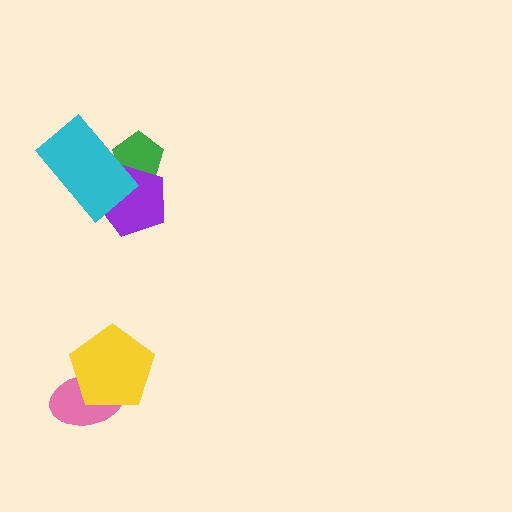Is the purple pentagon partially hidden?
Yes, it is partially covered by another shape.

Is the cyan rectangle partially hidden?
No, no other shape covers it.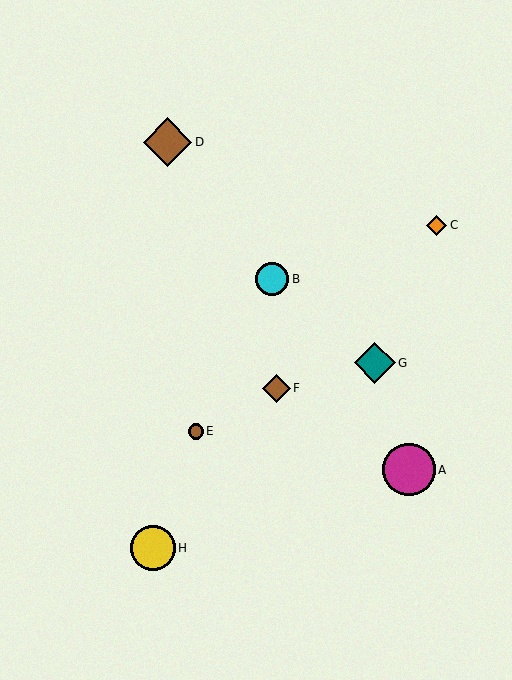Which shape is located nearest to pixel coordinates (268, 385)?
The brown diamond (labeled F) at (276, 388) is nearest to that location.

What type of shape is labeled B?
Shape B is a cyan circle.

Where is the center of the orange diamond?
The center of the orange diamond is at (437, 225).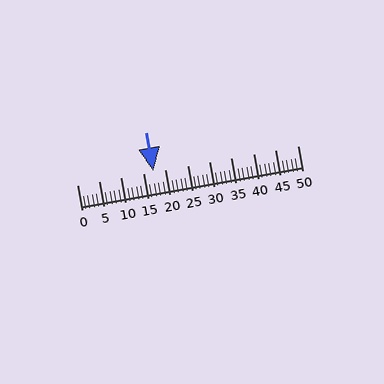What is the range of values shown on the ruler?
The ruler shows values from 0 to 50.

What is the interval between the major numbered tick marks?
The major tick marks are spaced 5 units apart.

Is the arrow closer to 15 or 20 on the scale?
The arrow is closer to 15.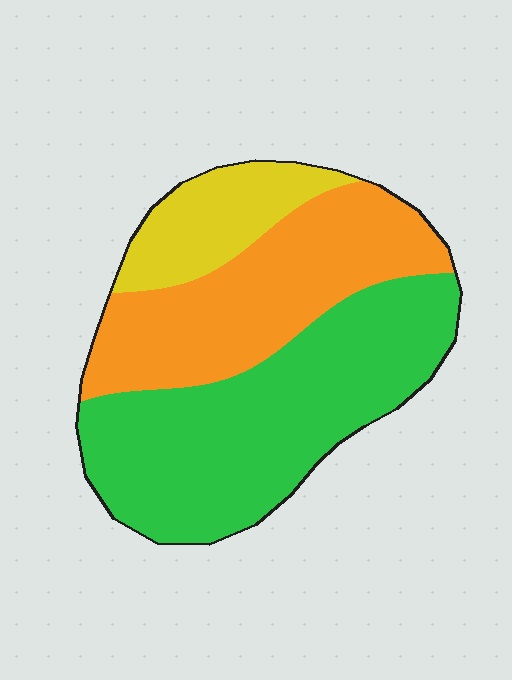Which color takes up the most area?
Green, at roughly 50%.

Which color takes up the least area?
Yellow, at roughly 15%.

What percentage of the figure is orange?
Orange takes up about one third (1/3) of the figure.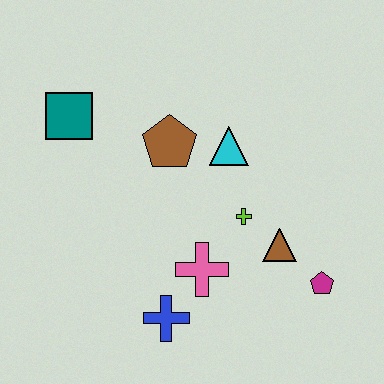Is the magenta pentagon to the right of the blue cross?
Yes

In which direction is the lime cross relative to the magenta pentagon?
The lime cross is to the left of the magenta pentagon.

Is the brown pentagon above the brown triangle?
Yes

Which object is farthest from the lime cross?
The teal square is farthest from the lime cross.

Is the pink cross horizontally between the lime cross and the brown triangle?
No